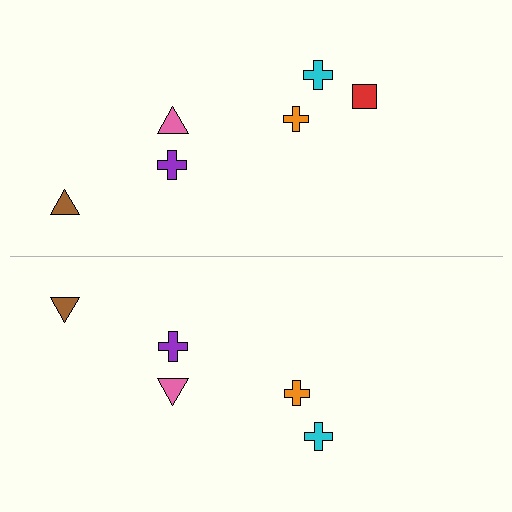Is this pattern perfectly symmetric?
No, the pattern is not perfectly symmetric. A red square is missing from the bottom side.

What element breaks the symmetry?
A red square is missing from the bottom side.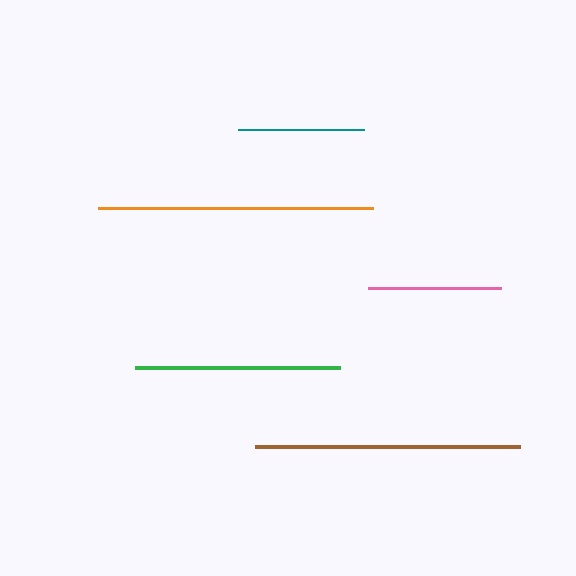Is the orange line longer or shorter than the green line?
The orange line is longer than the green line.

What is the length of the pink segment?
The pink segment is approximately 133 pixels long.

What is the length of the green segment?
The green segment is approximately 205 pixels long.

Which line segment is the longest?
The orange line is the longest at approximately 275 pixels.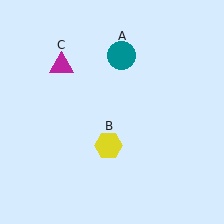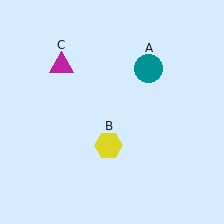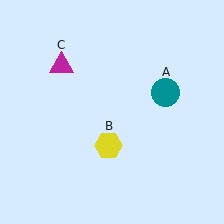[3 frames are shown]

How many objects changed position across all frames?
1 object changed position: teal circle (object A).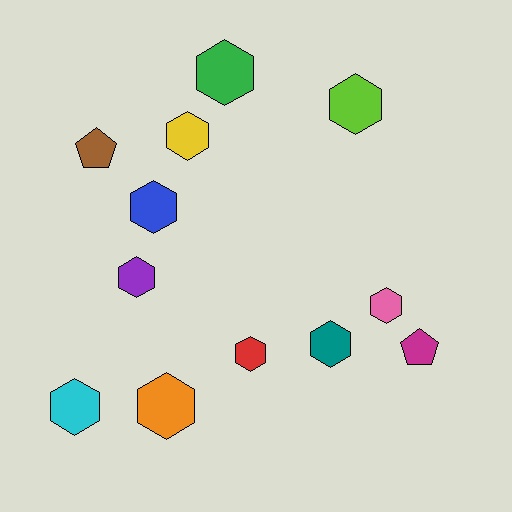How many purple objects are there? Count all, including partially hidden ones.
There is 1 purple object.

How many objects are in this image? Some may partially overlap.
There are 12 objects.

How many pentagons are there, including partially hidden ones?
There are 2 pentagons.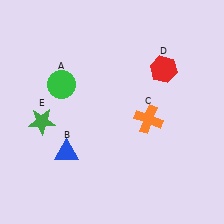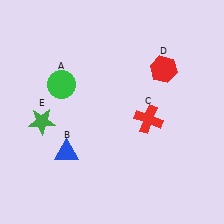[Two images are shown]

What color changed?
The cross (C) changed from orange in Image 1 to red in Image 2.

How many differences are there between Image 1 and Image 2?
There is 1 difference between the two images.